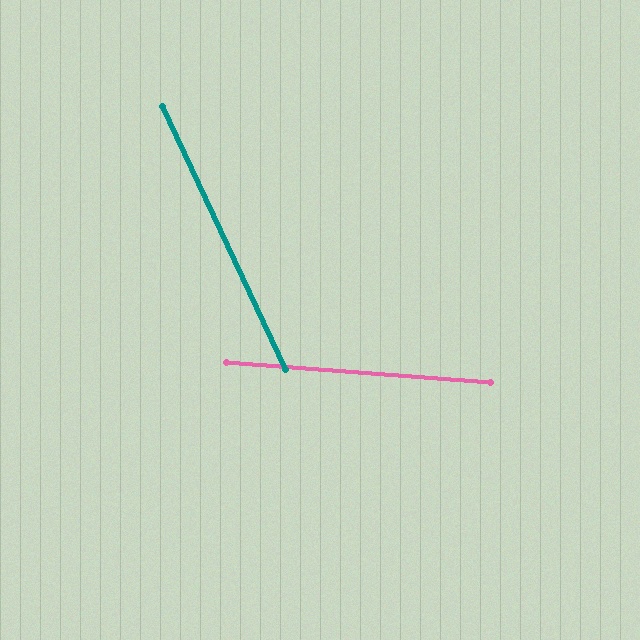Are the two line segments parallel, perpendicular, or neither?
Neither parallel nor perpendicular — they differ by about 61°.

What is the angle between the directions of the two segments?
Approximately 61 degrees.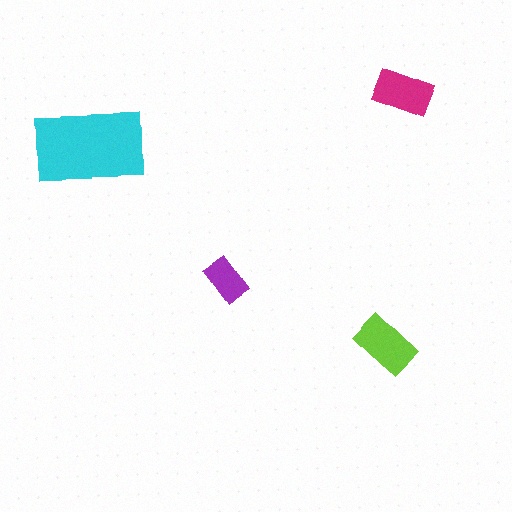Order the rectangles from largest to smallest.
the cyan one, the lime one, the magenta one, the purple one.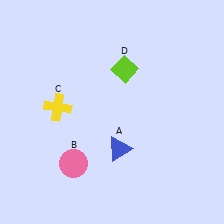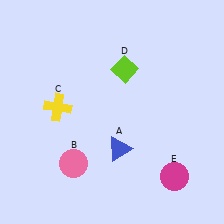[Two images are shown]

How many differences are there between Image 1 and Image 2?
There is 1 difference between the two images.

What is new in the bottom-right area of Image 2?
A magenta circle (E) was added in the bottom-right area of Image 2.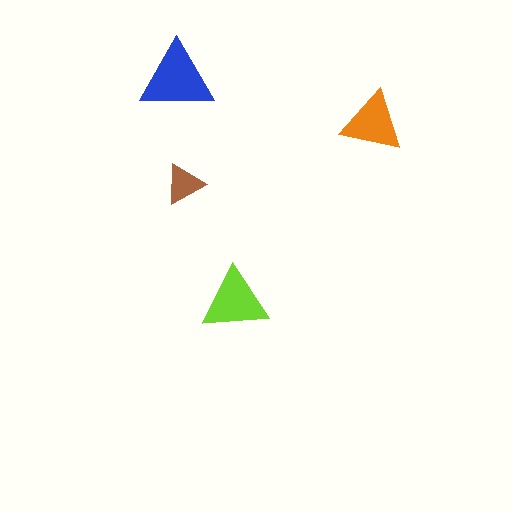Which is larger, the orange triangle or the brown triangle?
The orange one.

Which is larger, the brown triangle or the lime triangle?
The lime one.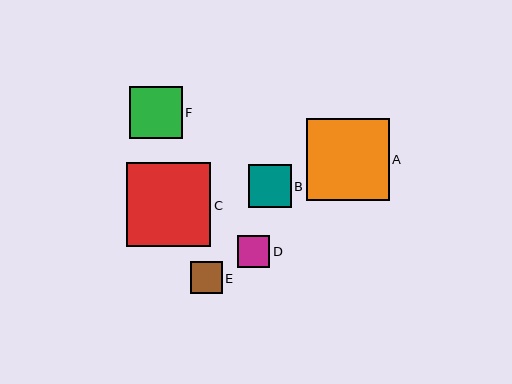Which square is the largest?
Square C is the largest with a size of approximately 84 pixels.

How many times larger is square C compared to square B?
Square C is approximately 2.0 times the size of square B.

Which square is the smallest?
Square E is the smallest with a size of approximately 32 pixels.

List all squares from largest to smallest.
From largest to smallest: C, A, F, B, D, E.